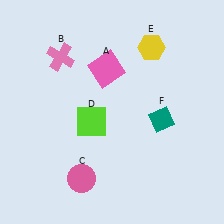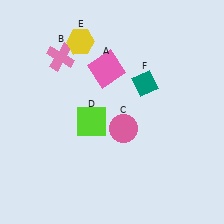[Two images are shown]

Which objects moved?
The objects that moved are: the pink circle (C), the yellow hexagon (E), the teal diamond (F).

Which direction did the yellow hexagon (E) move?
The yellow hexagon (E) moved left.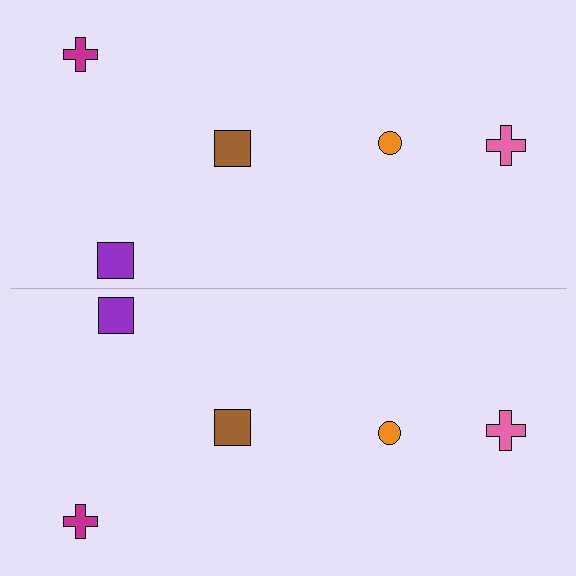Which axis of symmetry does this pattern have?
The pattern has a horizontal axis of symmetry running through the center of the image.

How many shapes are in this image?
There are 10 shapes in this image.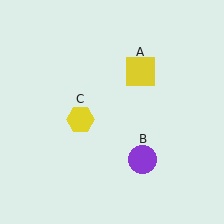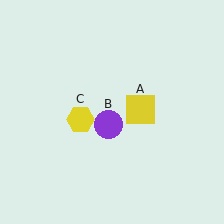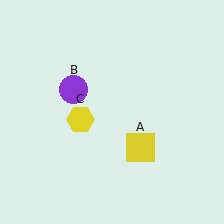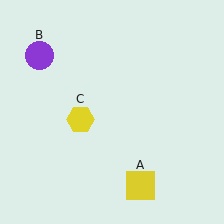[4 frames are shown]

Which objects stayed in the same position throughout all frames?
Yellow hexagon (object C) remained stationary.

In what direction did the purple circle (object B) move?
The purple circle (object B) moved up and to the left.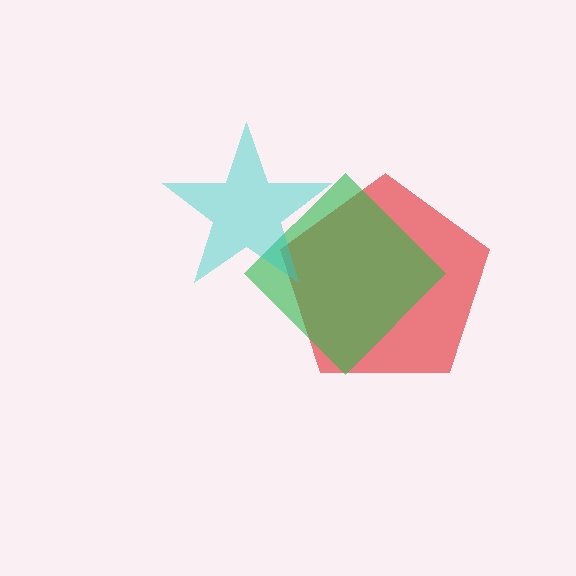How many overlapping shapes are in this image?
There are 3 overlapping shapes in the image.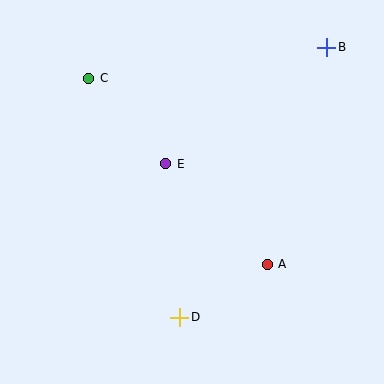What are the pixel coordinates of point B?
Point B is at (327, 47).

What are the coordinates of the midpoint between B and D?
The midpoint between B and D is at (253, 182).